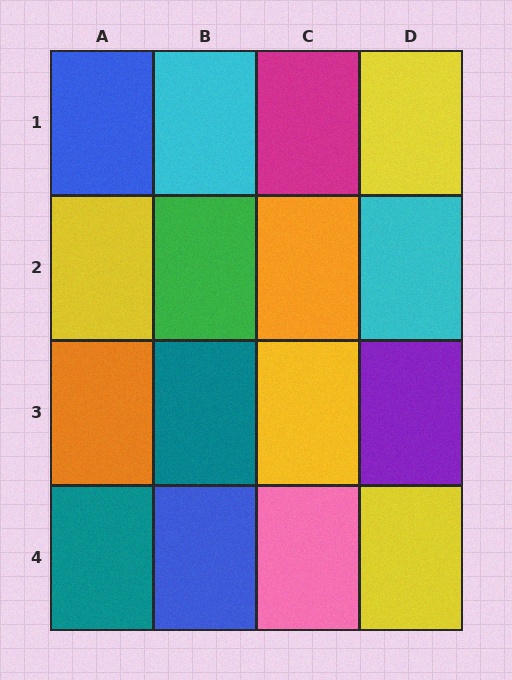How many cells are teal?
2 cells are teal.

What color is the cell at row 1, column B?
Cyan.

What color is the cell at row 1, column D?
Yellow.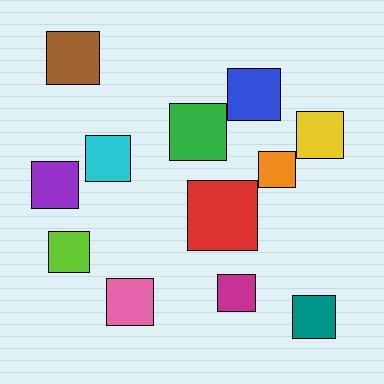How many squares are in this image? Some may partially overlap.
There are 12 squares.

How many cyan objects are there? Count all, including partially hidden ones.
There is 1 cyan object.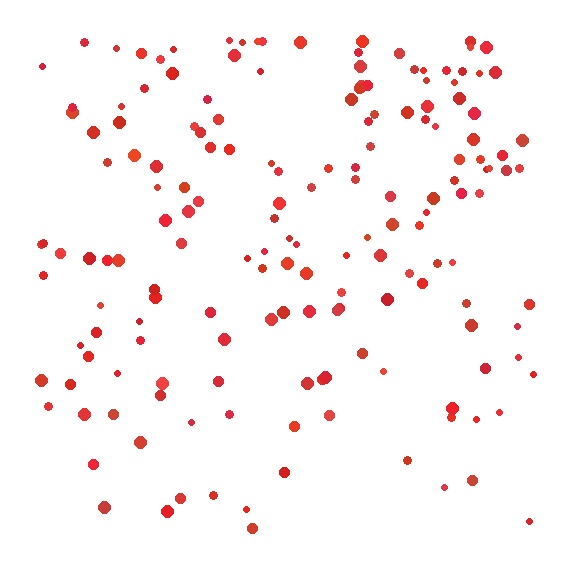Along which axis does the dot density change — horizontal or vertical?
Vertical.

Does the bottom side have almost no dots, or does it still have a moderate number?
Still a moderate number, just noticeably fewer than the top.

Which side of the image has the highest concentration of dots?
The top.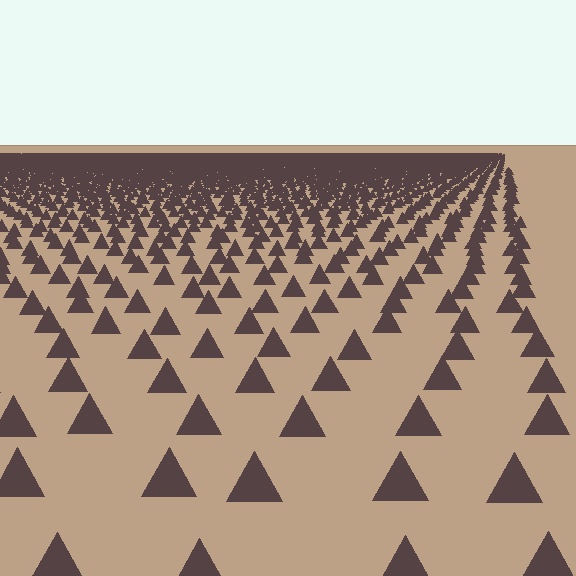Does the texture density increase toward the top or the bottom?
Density increases toward the top.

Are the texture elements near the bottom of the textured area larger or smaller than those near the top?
Larger. Near the bottom, elements are closer to the viewer and appear at a bigger on-screen size.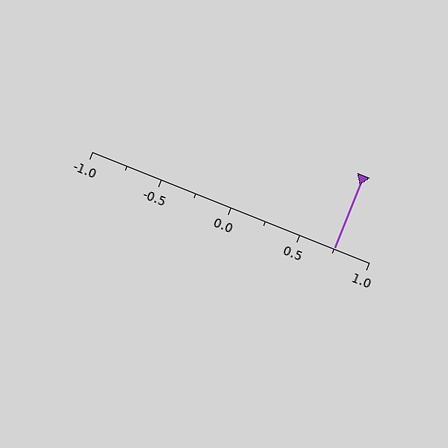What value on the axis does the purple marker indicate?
The marker indicates approximately 0.75.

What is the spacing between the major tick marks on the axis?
The major ticks are spaced 0.5 apart.